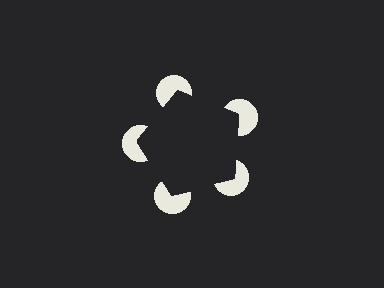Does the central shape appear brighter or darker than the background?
It typically appears slightly darker than the background, even though no actual brightness change is drawn.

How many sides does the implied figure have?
5 sides.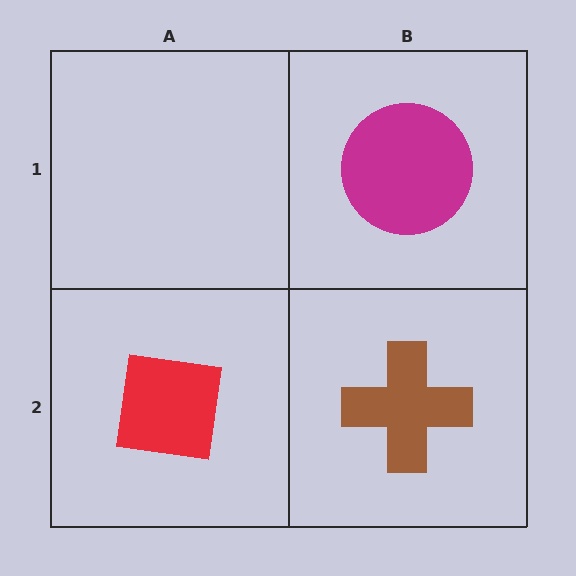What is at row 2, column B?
A brown cross.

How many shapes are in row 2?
2 shapes.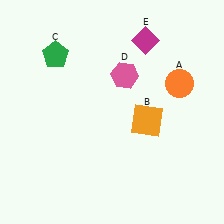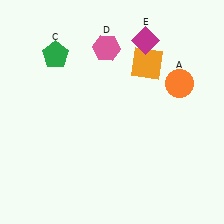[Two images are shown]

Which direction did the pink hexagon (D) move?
The pink hexagon (D) moved up.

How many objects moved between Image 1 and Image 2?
2 objects moved between the two images.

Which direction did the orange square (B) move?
The orange square (B) moved up.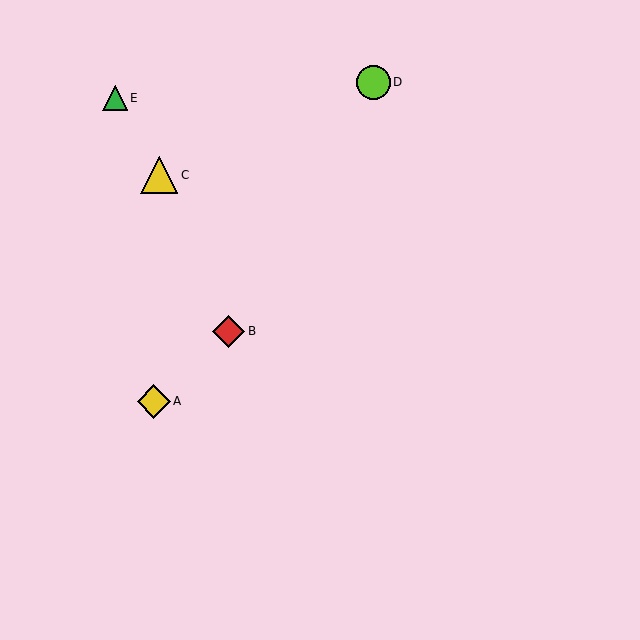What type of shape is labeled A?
Shape A is a yellow diamond.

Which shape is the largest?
The yellow triangle (labeled C) is the largest.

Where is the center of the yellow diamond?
The center of the yellow diamond is at (154, 402).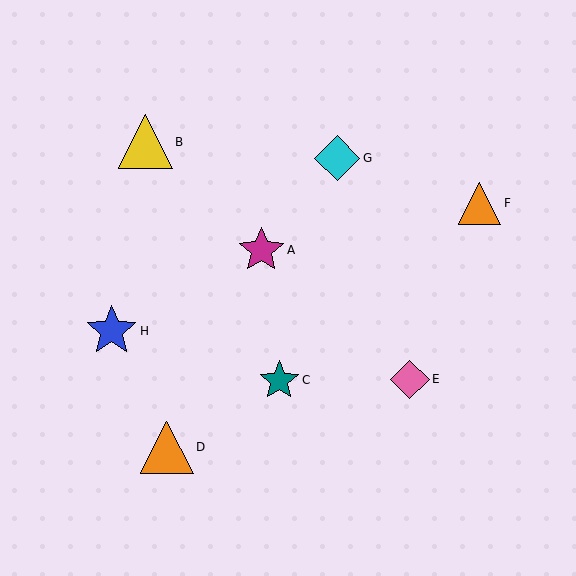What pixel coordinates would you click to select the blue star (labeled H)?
Click at (112, 331) to select the blue star H.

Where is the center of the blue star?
The center of the blue star is at (112, 331).